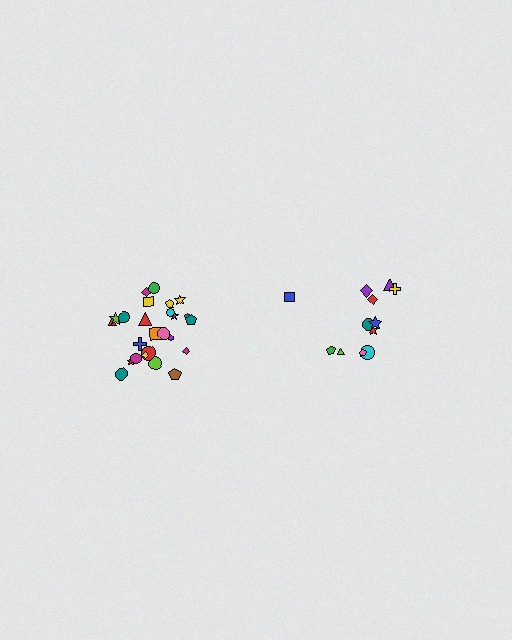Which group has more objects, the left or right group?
The left group.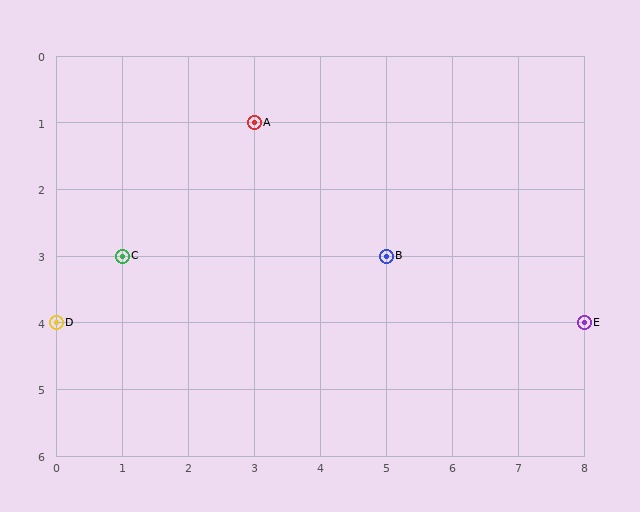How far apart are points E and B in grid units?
Points E and B are 3 columns and 1 row apart (about 3.2 grid units diagonally).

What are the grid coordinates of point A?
Point A is at grid coordinates (3, 1).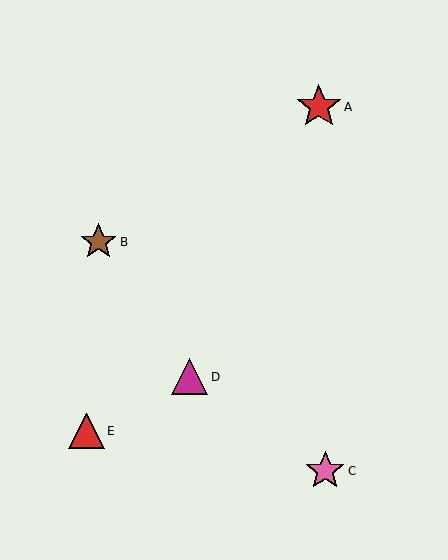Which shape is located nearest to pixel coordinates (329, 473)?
The pink star (labeled C) at (325, 471) is nearest to that location.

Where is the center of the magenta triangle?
The center of the magenta triangle is at (190, 377).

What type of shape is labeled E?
Shape E is a red triangle.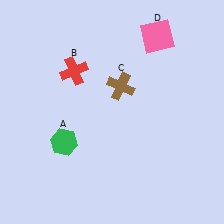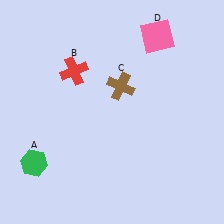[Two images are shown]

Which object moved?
The green hexagon (A) moved left.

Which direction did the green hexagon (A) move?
The green hexagon (A) moved left.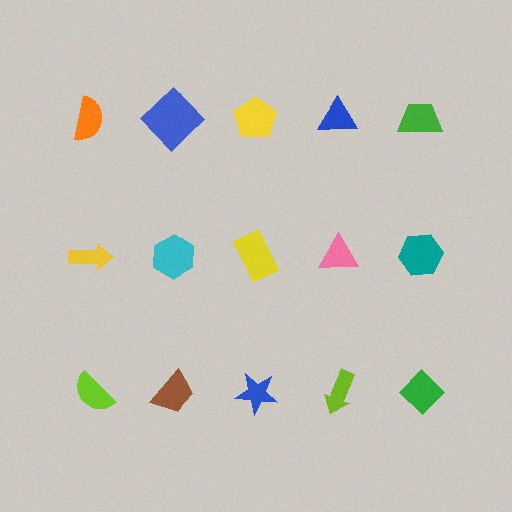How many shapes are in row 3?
5 shapes.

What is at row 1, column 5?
A green trapezoid.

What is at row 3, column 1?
A lime semicircle.